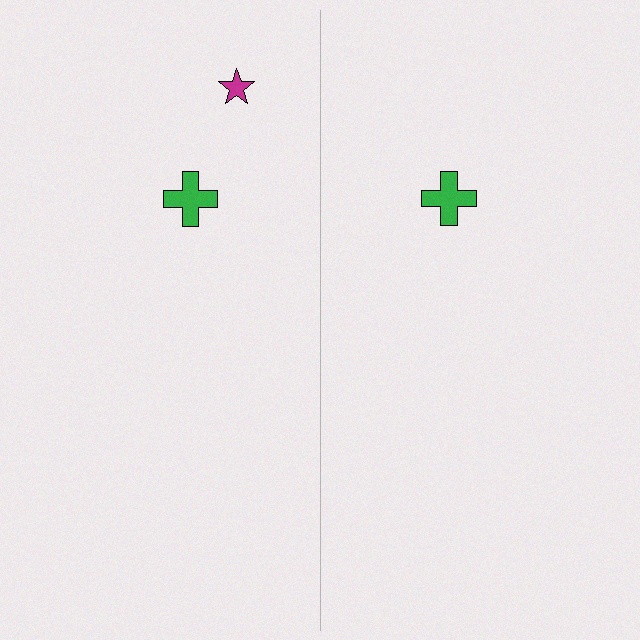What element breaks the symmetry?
A magenta star is missing from the right side.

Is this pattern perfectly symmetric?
No, the pattern is not perfectly symmetric. A magenta star is missing from the right side.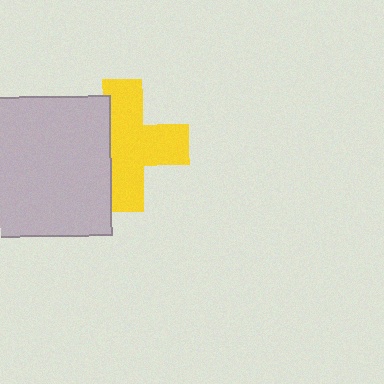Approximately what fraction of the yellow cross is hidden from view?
Roughly 31% of the yellow cross is hidden behind the light gray rectangle.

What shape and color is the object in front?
The object in front is a light gray rectangle.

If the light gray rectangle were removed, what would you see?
You would see the complete yellow cross.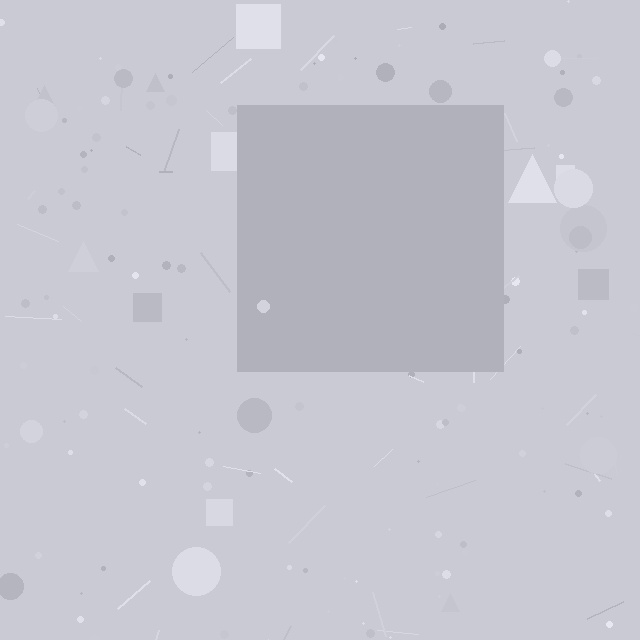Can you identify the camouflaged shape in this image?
The camouflaged shape is a square.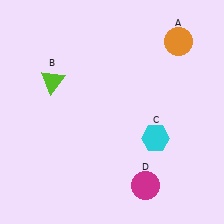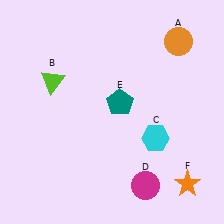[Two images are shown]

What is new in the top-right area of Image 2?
A teal pentagon (E) was added in the top-right area of Image 2.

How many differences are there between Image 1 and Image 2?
There are 2 differences between the two images.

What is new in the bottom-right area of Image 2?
An orange star (F) was added in the bottom-right area of Image 2.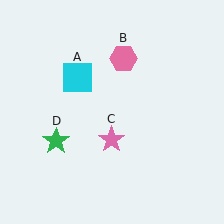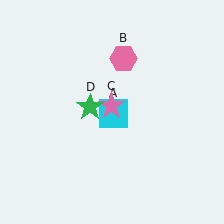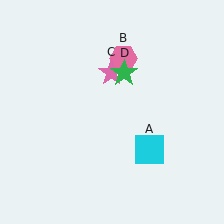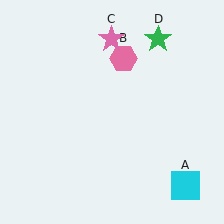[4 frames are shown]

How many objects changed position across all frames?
3 objects changed position: cyan square (object A), pink star (object C), green star (object D).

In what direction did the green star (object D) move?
The green star (object D) moved up and to the right.